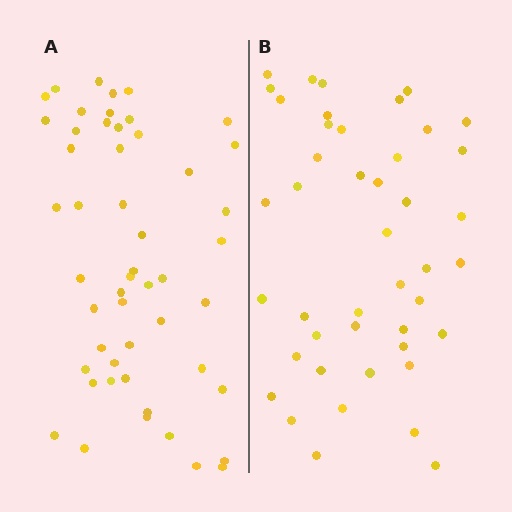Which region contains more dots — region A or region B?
Region A (the left region) has more dots.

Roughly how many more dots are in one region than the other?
Region A has roughly 8 or so more dots than region B.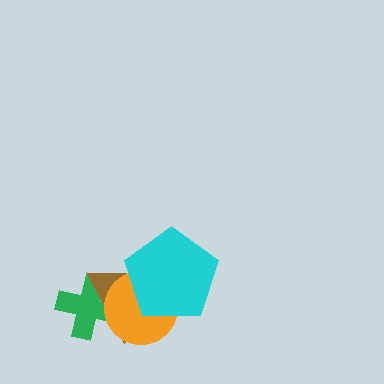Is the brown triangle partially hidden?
Yes, it is partially covered by another shape.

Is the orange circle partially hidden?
Yes, it is partially covered by another shape.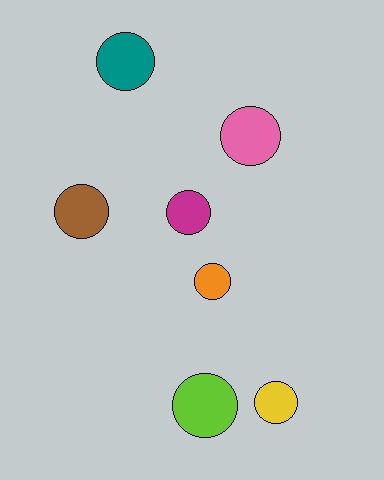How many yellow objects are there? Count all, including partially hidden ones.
There is 1 yellow object.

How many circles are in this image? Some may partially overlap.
There are 7 circles.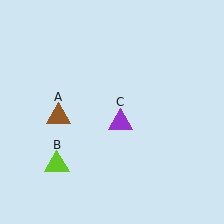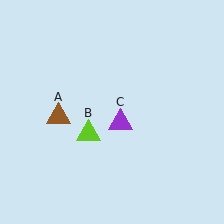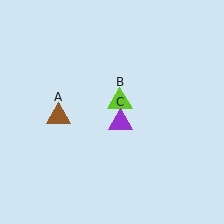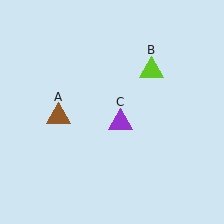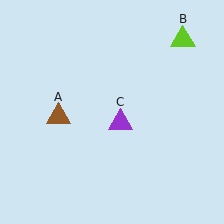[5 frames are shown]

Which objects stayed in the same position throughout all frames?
Brown triangle (object A) and purple triangle (object C) remained stationary.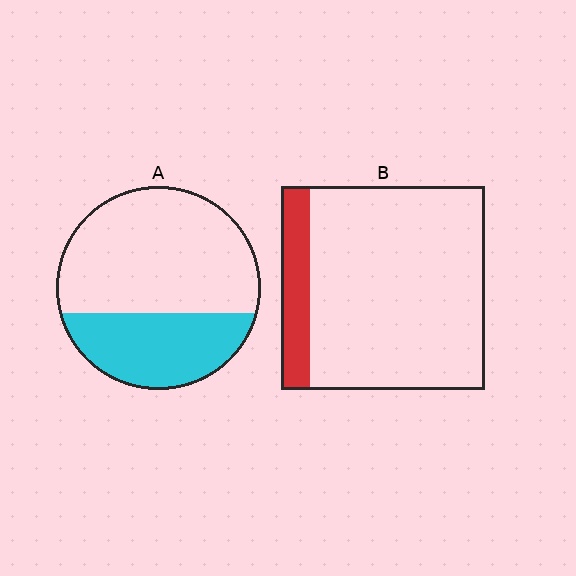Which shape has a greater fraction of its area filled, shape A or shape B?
Shape A.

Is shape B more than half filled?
No.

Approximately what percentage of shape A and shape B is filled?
A is approximately 35% and B is approximately 15%.